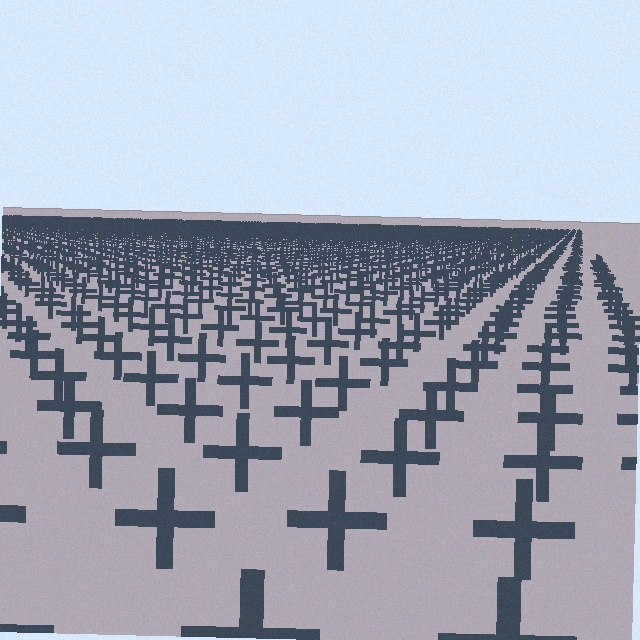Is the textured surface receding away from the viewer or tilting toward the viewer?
The surface is receding away from the viewer. Texture elements get smaller and denser toward the top.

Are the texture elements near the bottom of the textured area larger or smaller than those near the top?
Larger. Near the bottom, elements are closer to the viewer and appear at a bigger on-screen size.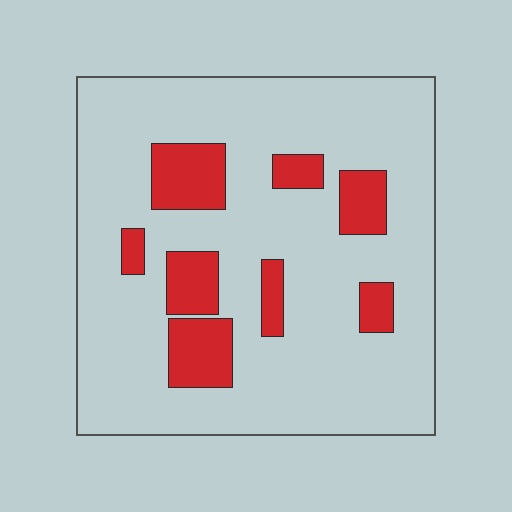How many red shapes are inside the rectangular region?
8.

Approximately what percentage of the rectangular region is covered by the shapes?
Approximately 15%.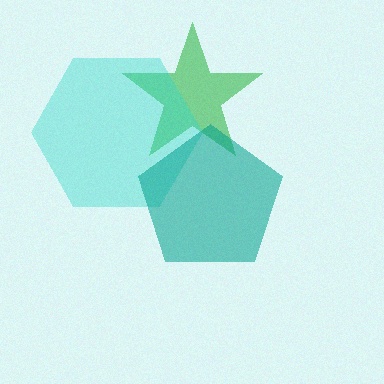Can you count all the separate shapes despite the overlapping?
Yes, there are 3 separate shapes.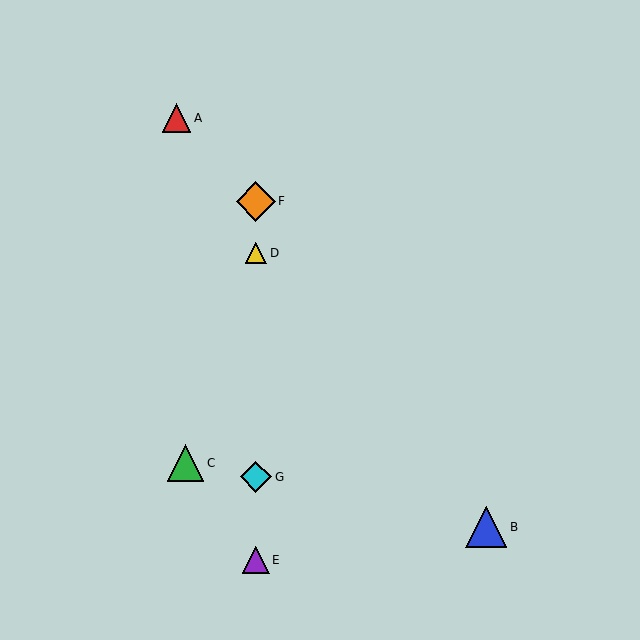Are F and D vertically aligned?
Yes, both are at x≈256.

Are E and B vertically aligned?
No, E is at x≈256 and B is at x≈486.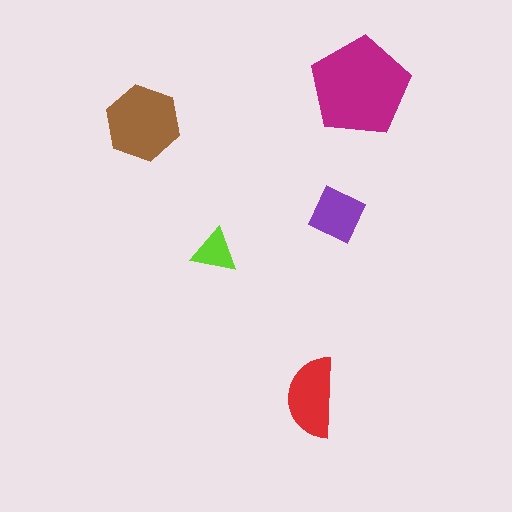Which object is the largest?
The magenta pentagon.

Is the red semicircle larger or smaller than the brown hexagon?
Smaller.